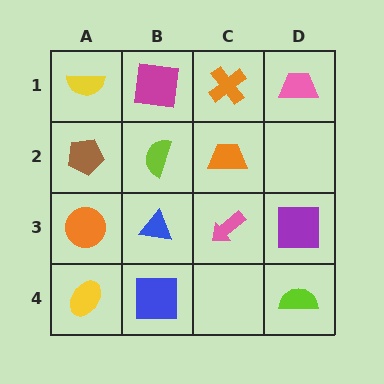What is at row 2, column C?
An orange trapezoid.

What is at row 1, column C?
An orange cross.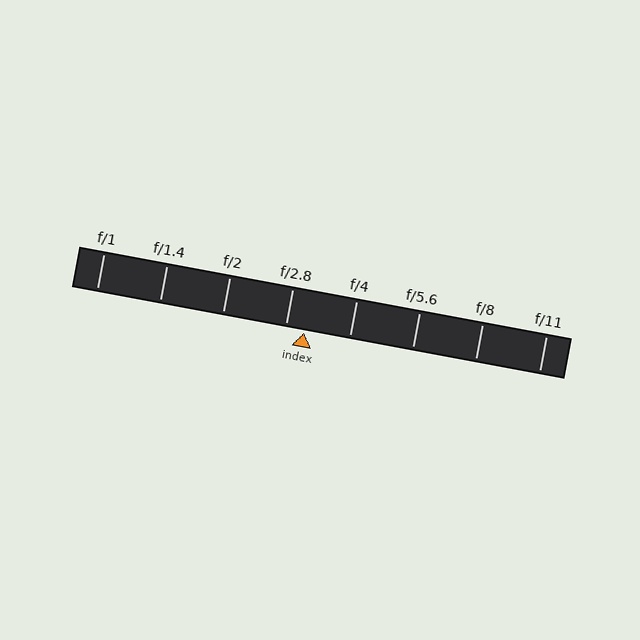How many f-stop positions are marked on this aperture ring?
There are 8 f-stop positions marked.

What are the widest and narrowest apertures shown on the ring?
The widest aperture shown is f/1 and the narrowest is f/11.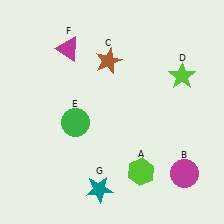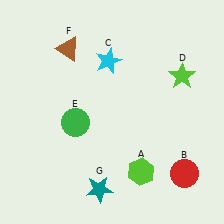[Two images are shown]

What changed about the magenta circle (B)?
In Image 1, B is magenta. In Image 2, it changed to red.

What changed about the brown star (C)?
In Image 1, C is brown. In Image 2, it changed to cyan.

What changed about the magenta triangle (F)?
In Image 1, F is magenta. In Image 2, it changed to brown.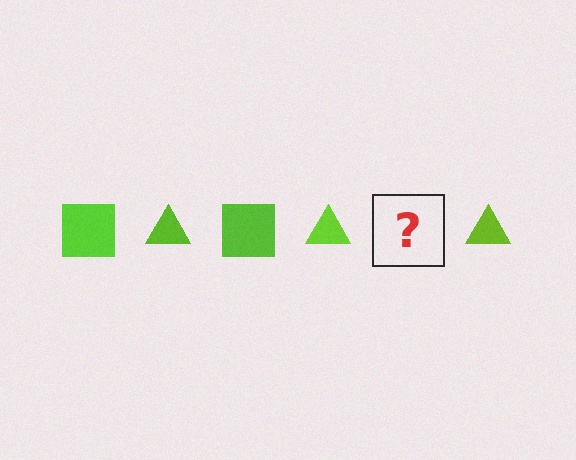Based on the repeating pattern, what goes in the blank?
The blank should be a lime square.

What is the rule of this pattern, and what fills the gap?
The rule is that the pattern cycles through square, triangle shapes in lime. The gap should be filled with a lime square.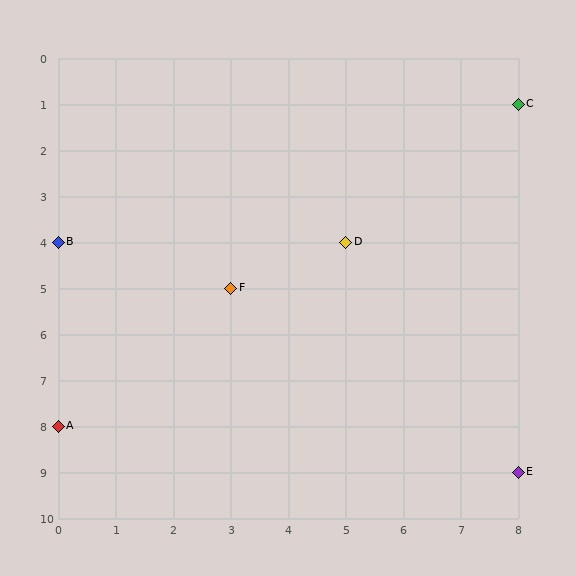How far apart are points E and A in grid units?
Points E and A are 8 columns and 1 row apart (about 8.1 grid units diagonally).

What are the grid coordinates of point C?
Point C is at grid coordinates (8, 1).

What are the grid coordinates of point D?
Point D is at grid coordinates (5, 4).